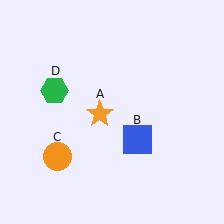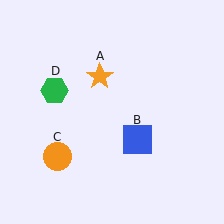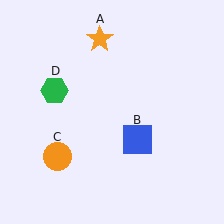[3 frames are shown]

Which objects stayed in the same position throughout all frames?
Blue square (object B) and orange circle (object C) and green hexagon (object D) remained stationary.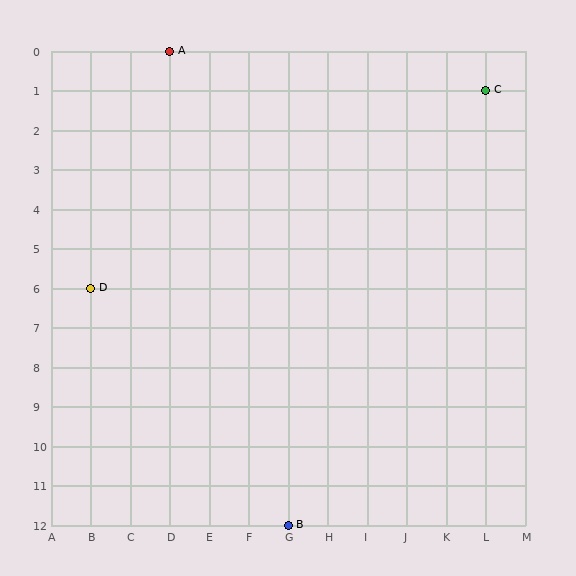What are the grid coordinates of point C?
Point C is at grid coordinates (L, 1).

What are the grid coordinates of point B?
Point B is at grid coordinates (G, 12).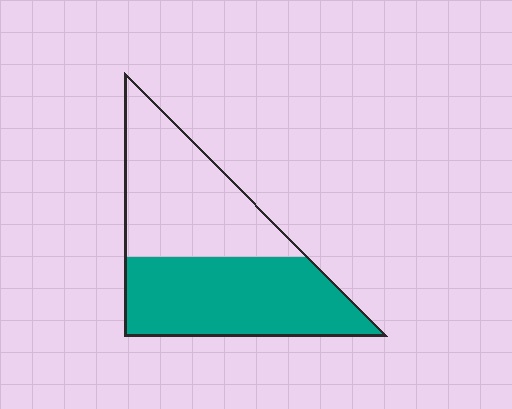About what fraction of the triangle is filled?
About one half (1/2).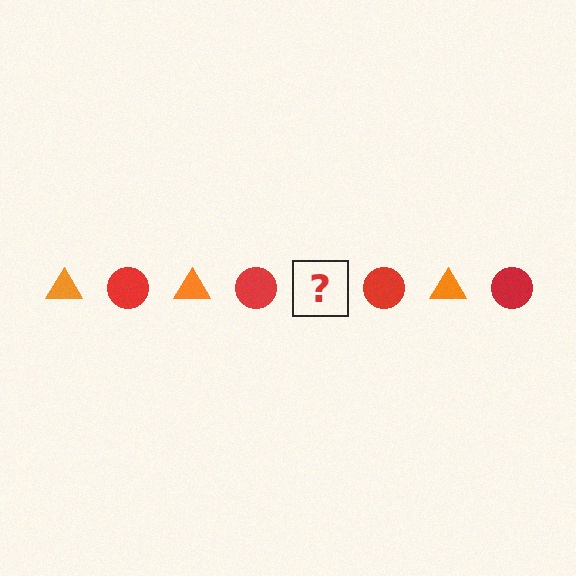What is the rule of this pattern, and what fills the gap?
The rule is that the pattern alternates between orange triangle and red circle. The gap should be filled with an orange triangle.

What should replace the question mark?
The question mark should be replaced with an orange triangle.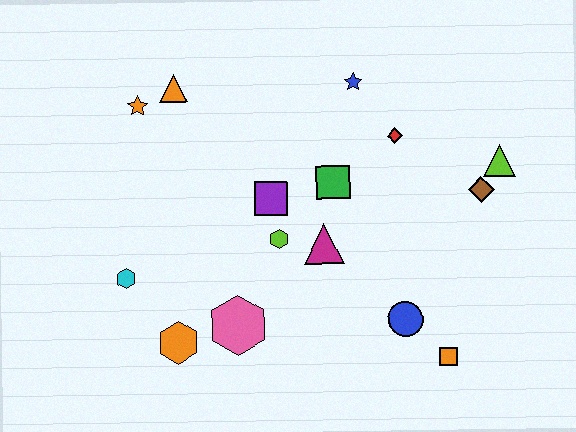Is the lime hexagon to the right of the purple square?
Yes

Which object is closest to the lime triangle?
The brown diamond is closest to the lime triangle.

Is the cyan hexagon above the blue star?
No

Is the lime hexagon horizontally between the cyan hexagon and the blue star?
Yes